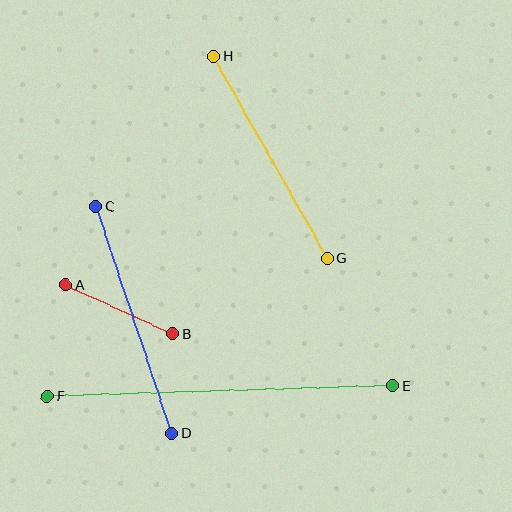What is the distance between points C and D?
The distance is approximately 239 pixels.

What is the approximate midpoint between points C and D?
The midpoint is at approximately (134, 320) pixels.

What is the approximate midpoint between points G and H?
The midpoint is at approximately (270, 157) pixels.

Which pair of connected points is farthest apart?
Points E and F are farthest apart.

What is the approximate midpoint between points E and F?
The midpoint is at approximately (220, 391) pixels.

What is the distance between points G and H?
The distance is approximately 231 pixels.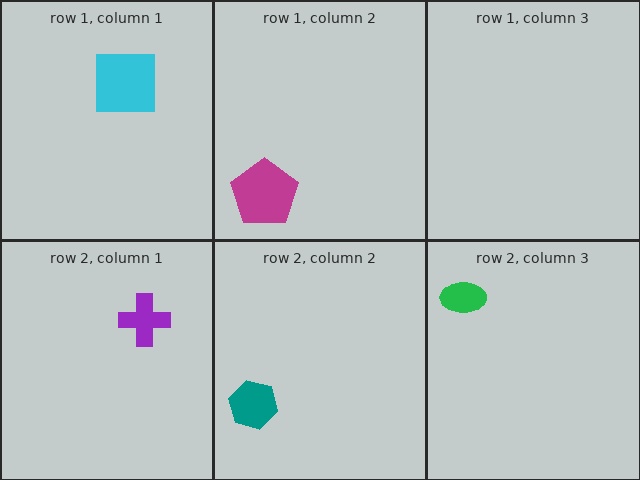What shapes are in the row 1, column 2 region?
The magenta pentagon.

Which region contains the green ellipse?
The row 2, column 3 region.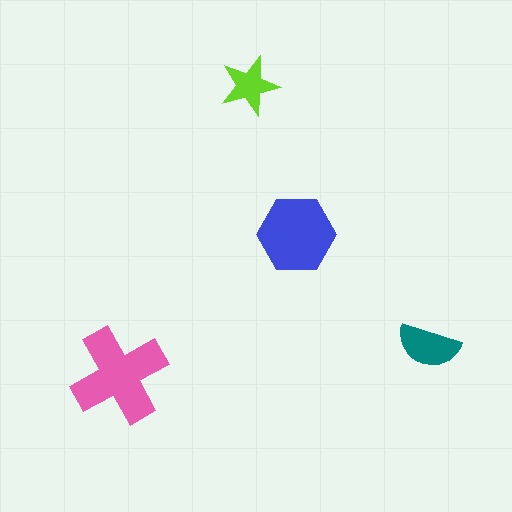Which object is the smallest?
The lime star.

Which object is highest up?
The lime star is topmost.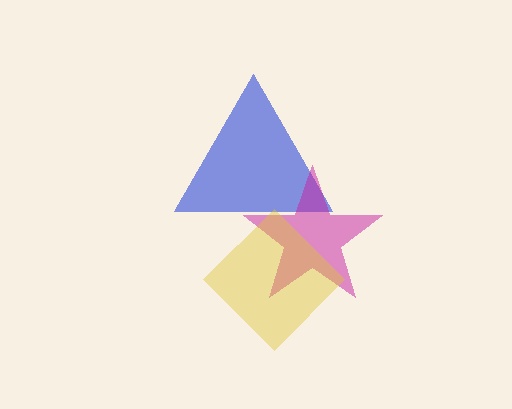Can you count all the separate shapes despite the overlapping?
Yes, there are 3 separate shapes.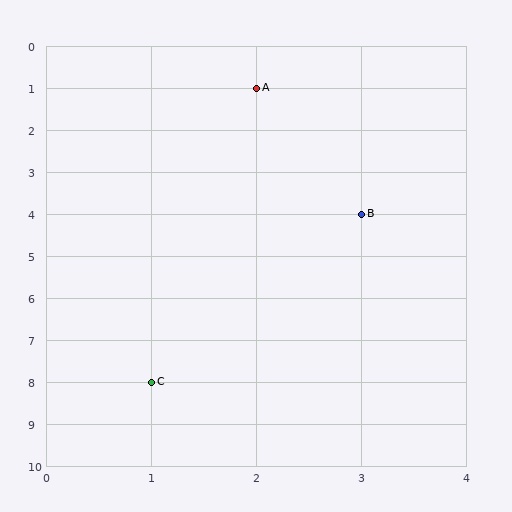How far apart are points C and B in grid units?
Points C and B are 2 columns and 4 rows apart (about 4.5 grid units diagonally).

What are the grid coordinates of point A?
Point A is at grid coordinates (2, 1).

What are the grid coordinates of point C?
Point C is at grid coordinates (1, 8).